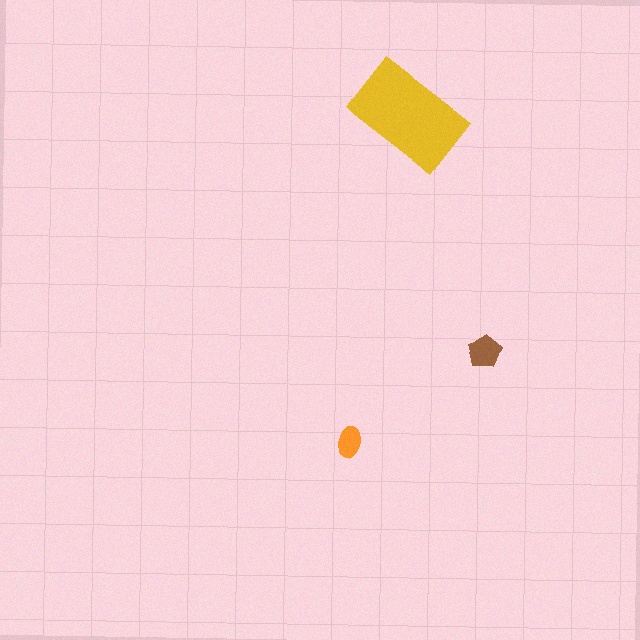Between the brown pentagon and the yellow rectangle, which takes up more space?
The yellow rectangle.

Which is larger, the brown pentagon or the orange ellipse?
The brown pentagon.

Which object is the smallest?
The orange ellipse.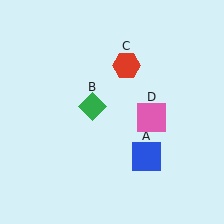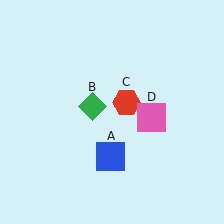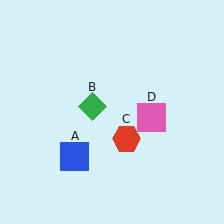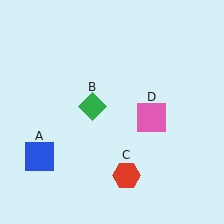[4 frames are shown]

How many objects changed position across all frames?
2 objects changed position: blue square (object A), red hexagon (object C).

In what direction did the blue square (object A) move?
The blue square (object A) moved left.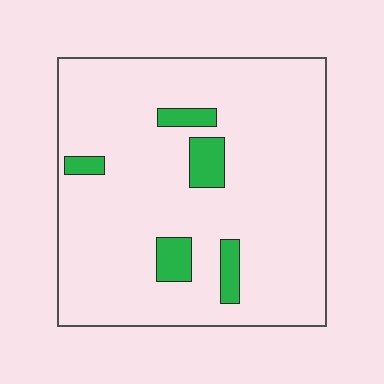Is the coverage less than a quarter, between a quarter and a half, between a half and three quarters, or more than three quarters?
Less than a quarter.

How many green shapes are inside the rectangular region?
5.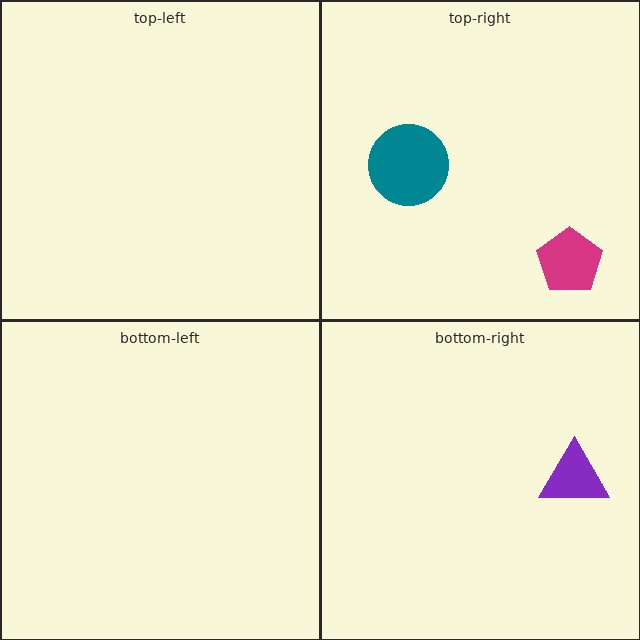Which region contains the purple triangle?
The bottom-right region.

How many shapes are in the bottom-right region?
1.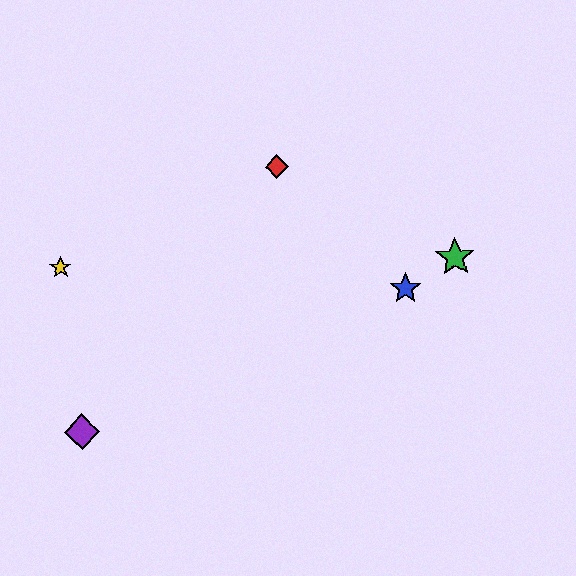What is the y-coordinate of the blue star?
The blue star is at y≈289.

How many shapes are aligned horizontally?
2 shapes (the green star, the yellow star) are aligned horizontally.